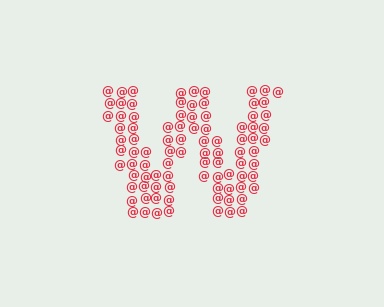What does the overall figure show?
The overall figure shows the letter W.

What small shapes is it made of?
It is made of small at signs.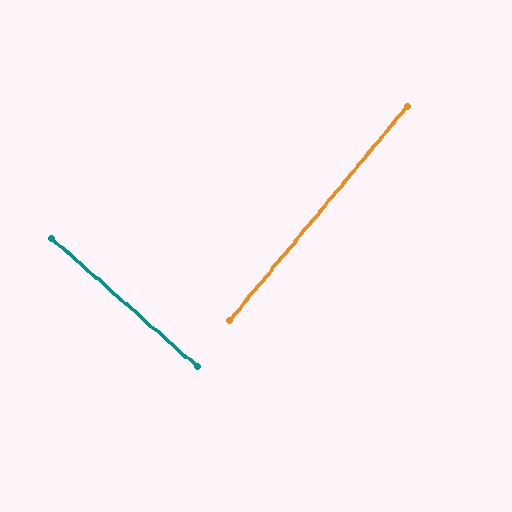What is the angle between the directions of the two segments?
Approximately 88 degrees.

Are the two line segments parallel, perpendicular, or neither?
Perpendicular — they meet at approximately 88°.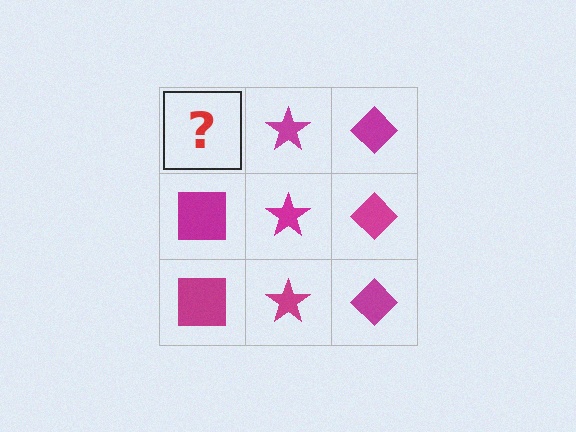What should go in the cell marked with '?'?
The missing cell should contain a magenta square.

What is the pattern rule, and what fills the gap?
The rule is that each column has a consistent shape. The gap should be filled with a magenta square.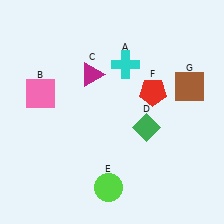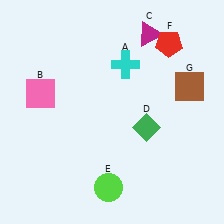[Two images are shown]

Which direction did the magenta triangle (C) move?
The magenta triangle (C) moved right.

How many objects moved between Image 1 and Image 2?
2 objects moved between the two images.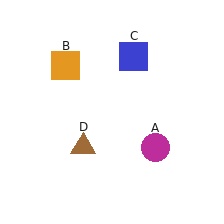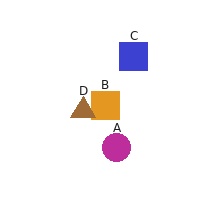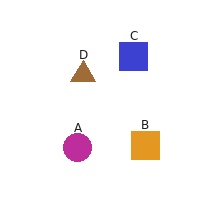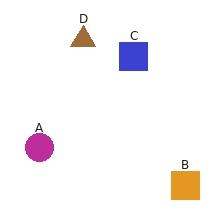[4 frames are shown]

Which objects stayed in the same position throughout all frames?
Blue square (object C) remained stationary.